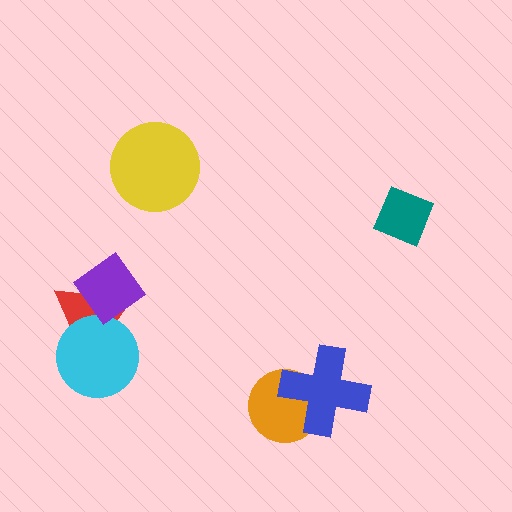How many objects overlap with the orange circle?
1 object overlaps with the orange circle.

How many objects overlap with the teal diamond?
0 objects overlap with the teal diamond.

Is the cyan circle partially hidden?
Yes, it is partially covered by another shape.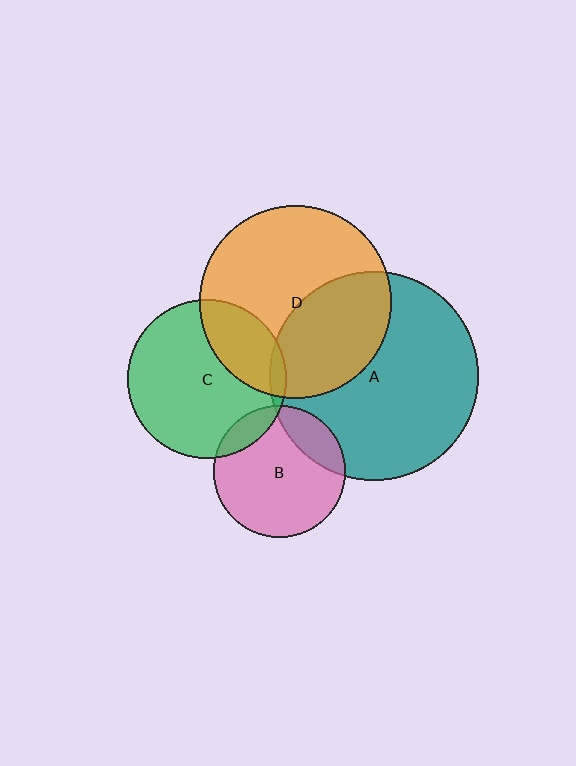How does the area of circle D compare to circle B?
Approximately 2.1 times.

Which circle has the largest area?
Circle A (teal).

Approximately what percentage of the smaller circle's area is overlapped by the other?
Approximately 5%.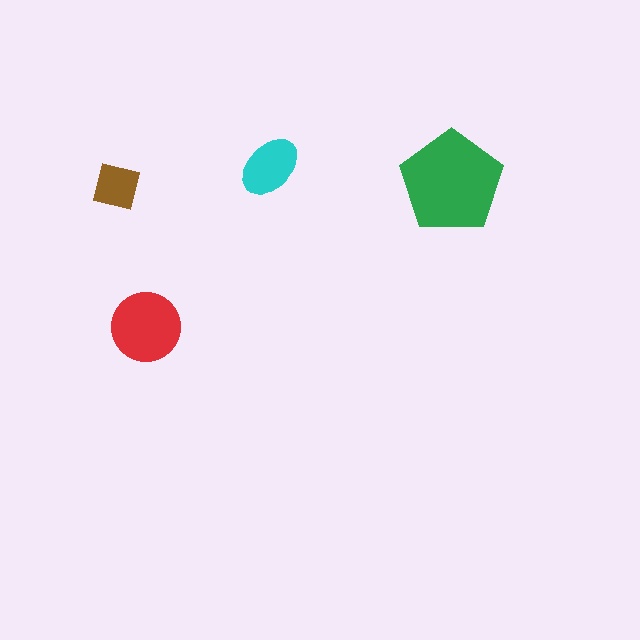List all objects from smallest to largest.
The brown square, the cyan ellipse, the red circle, the green pentagon.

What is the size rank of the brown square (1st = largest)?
4th.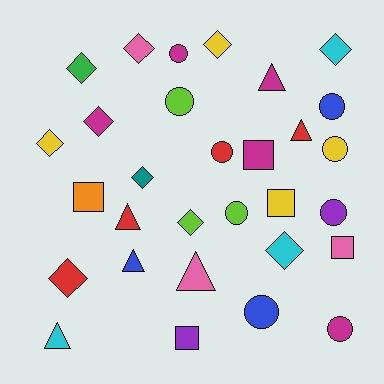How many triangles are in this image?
There are 6 triangles.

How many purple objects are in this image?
There are 2 purple objects.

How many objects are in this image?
There are 30 objects.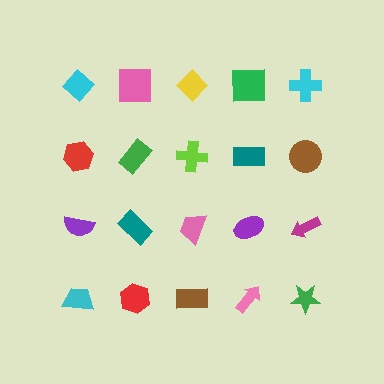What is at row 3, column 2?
A teal rectangle.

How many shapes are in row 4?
5 shapes.